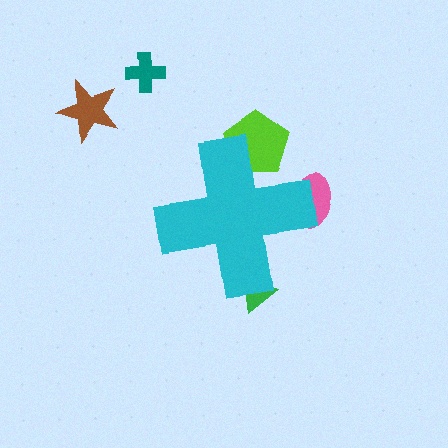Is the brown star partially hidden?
No, the brown star is fully visible.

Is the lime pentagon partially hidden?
Yes, the lime pentagon is partially hidden behind the cyan cross.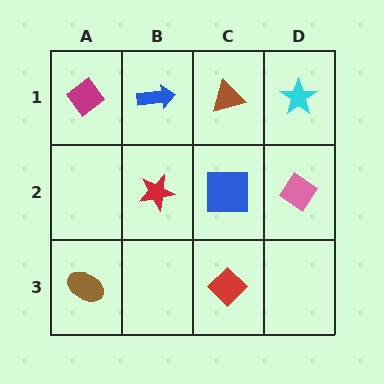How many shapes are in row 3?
2 shapes.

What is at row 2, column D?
A pink diamond.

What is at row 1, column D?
A cyan star.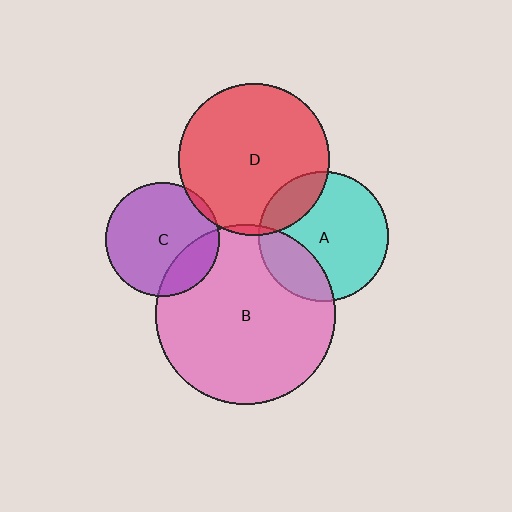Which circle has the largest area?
Circle B (pink).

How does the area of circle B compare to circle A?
Approximately 1.9 times.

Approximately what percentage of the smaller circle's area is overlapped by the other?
Approximately 20%.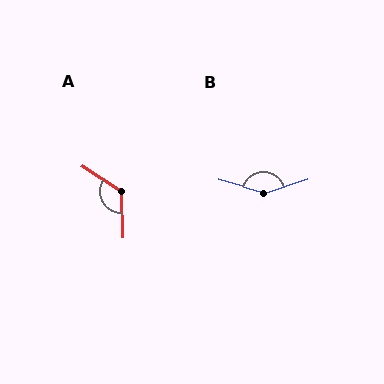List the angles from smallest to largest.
A (125°), B (147°).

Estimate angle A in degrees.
Approximately 125 degrees.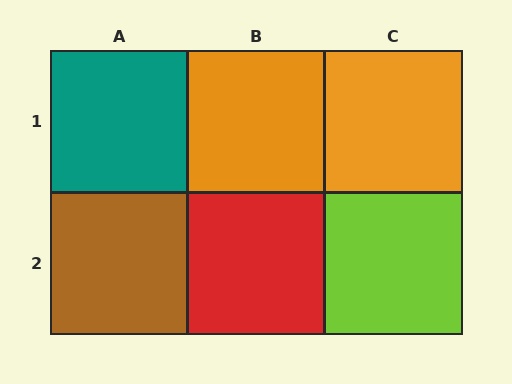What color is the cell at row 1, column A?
Teal.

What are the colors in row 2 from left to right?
Brown, red, lime.